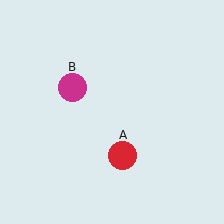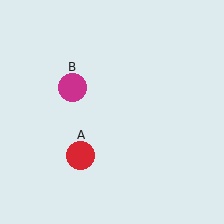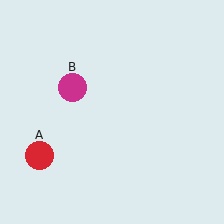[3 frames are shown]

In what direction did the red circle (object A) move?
The red circle (object A) moved left.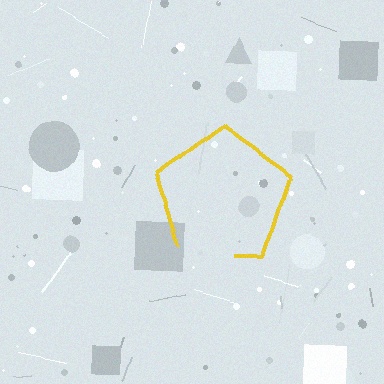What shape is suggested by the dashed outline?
The dashed outline suggests a pentagon.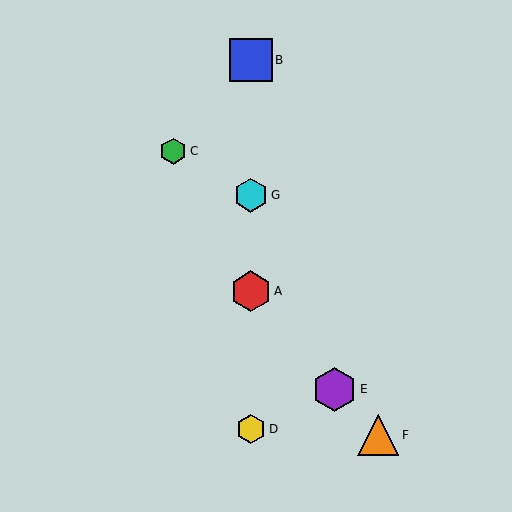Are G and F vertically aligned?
No, G is at x≈251 and F is at x≈378.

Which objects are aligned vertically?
Objects A, B, D, G are aligned vertically.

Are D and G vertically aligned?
Yes, both are at x≈251.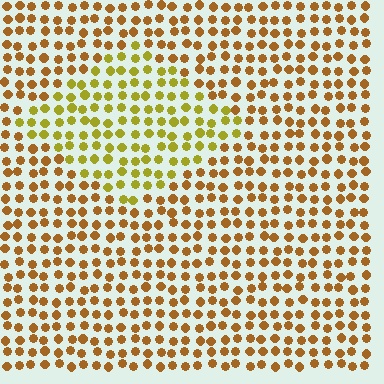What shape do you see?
I see a diamond.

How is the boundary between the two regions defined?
The boundary is defined purely by a slight shift in hue (about 31 degrees). Spacing, size, and orientation are identical on both sides.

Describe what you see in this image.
The image is filled with small brown elements in a uniform arrangement. A diamond-shaped region is visible where the elements are tinted to a slightly different hue, forming a subtle color boundary.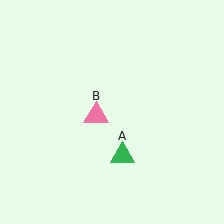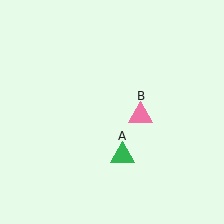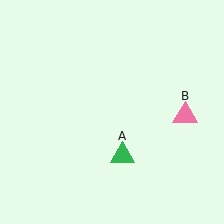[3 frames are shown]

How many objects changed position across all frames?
1 object changed position: pink triangle (object B).